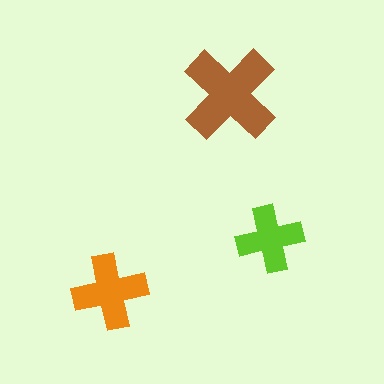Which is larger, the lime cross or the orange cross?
The orange one.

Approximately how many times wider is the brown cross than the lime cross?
About 1.5 times wider.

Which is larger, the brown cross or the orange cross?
The brown one.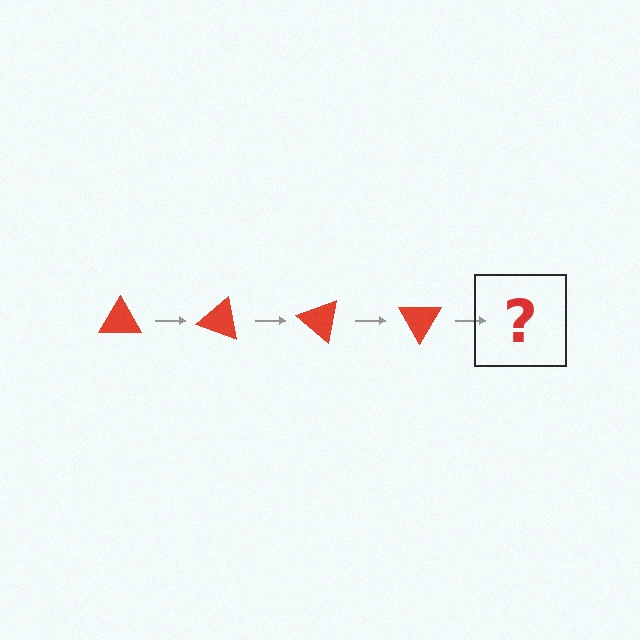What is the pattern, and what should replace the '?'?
The pattern is that the triangle rotates 20 degrees each step. The '?' should be a red triangle rotated 80 degrees.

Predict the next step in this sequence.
The next step is a red triangle rotated 80 degrees.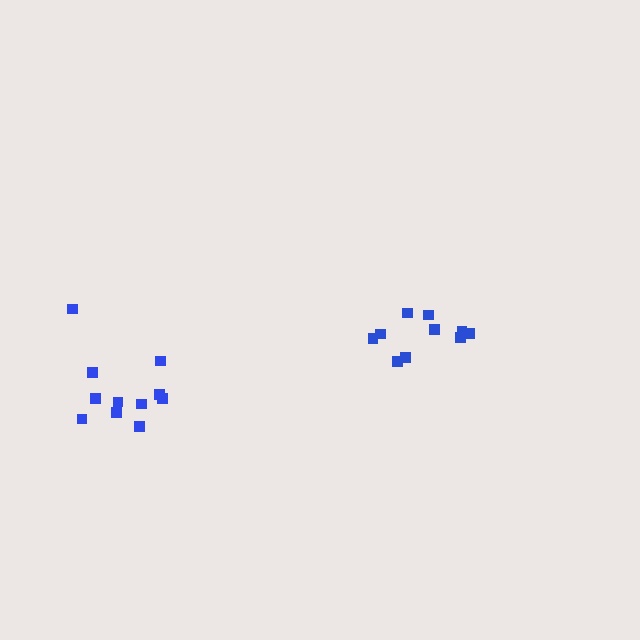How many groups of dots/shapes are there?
There are 2 groups.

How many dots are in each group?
Group 1: 10 dots, Group 2: 11 dots (21 total).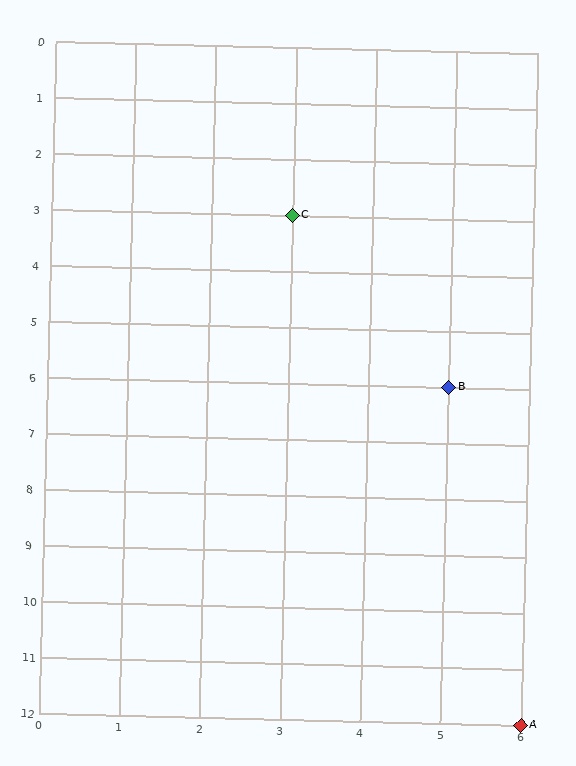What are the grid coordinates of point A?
Point A is at grid coordinates (6, 12).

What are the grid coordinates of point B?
Point B is at grid coordinates (5, 6).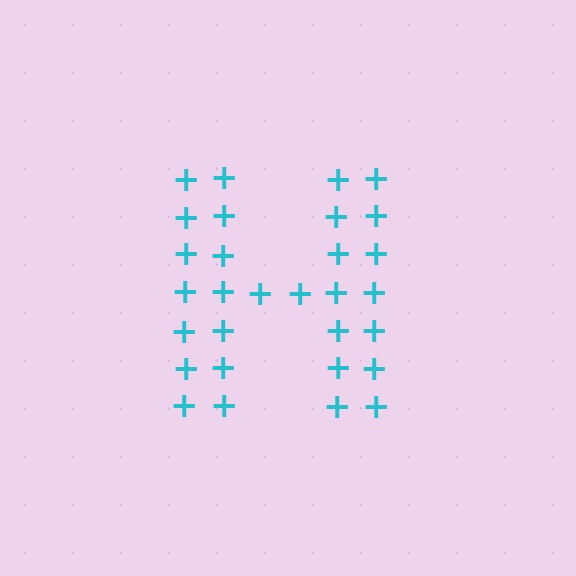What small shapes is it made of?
It is made of small plus signs.